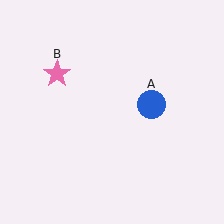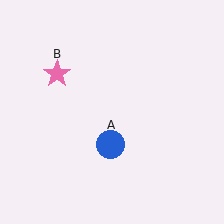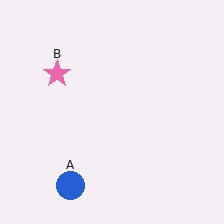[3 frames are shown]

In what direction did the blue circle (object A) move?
The blue circle (object A) moved down and to the left.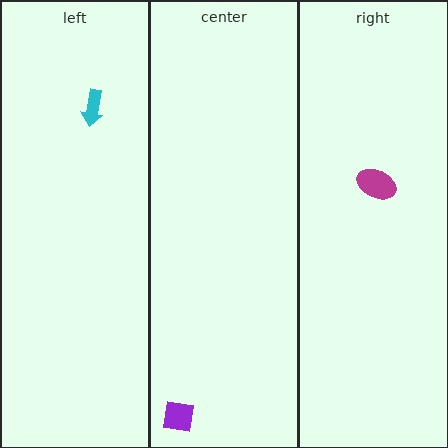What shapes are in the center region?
The purple square.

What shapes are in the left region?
The cyan arrow.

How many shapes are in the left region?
1.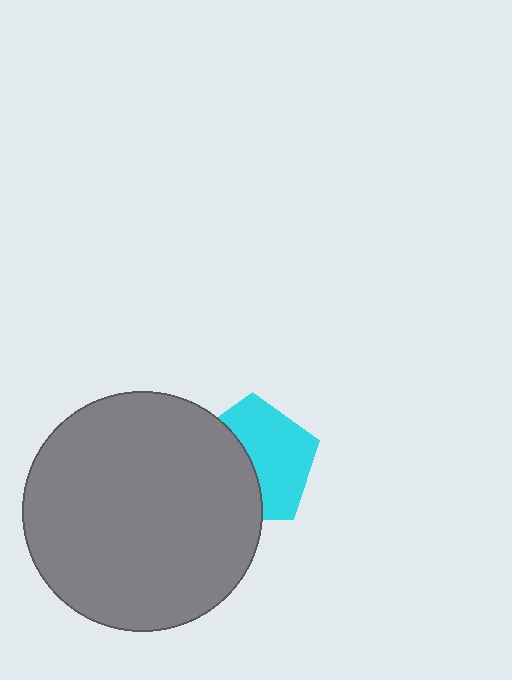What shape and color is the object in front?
The object in front is a gray circle.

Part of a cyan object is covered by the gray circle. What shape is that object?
It is a pentagon.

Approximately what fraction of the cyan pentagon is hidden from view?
Roughly 44% of the cyan pentagon is hidden behind the gray circle.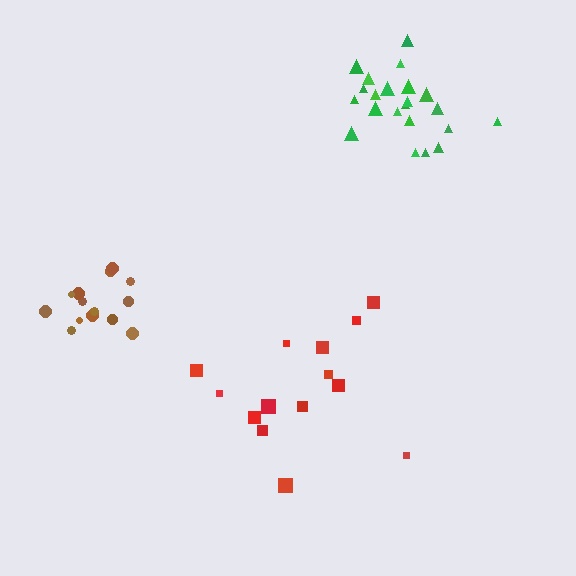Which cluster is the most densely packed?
Brown.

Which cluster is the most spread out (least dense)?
Red.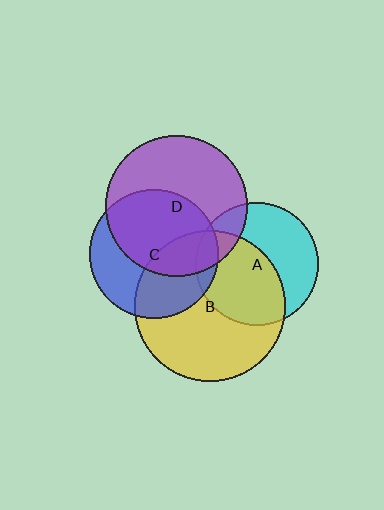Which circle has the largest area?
Circle B (yellow).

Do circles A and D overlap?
Yes.